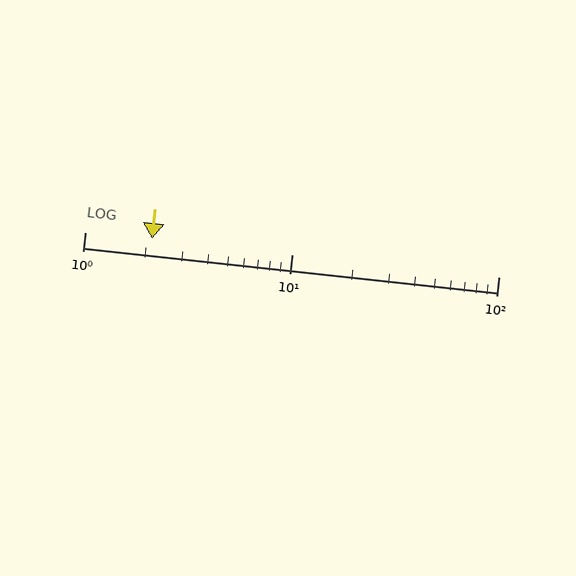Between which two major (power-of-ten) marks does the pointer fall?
The pointer is between 1 and 10.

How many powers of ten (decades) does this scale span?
The scale spans 2 decades, from 1 to 100.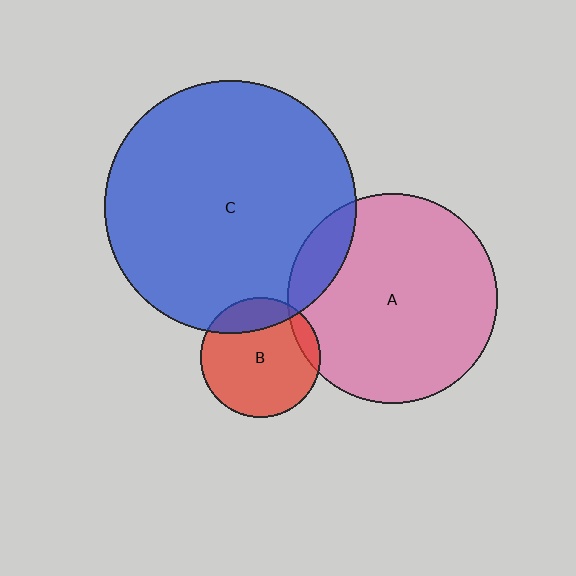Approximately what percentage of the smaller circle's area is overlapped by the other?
Approximately 10%.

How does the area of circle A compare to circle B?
Approximately 3.1 times.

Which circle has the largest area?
Circle C (blue).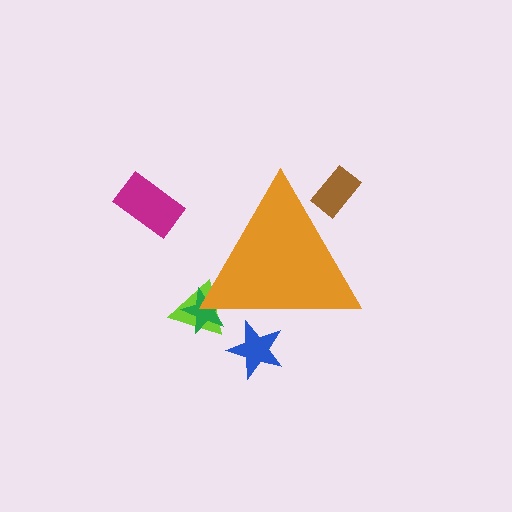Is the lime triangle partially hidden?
Yes, the lime triangle is partially hidden behind the orange triangle.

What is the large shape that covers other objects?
An orange triangle.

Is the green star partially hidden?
Yes, the green star is partially hidden behind the orange triangle.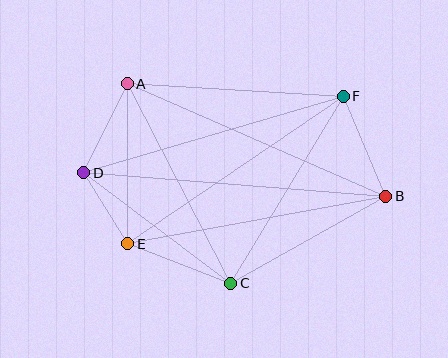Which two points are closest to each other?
Points D and E are closest to each other.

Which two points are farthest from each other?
Points B and D are farthest from each other.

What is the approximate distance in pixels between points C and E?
The distance between C and E is approximately 111 pixels.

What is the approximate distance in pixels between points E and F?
The distance between E and F is approximately 261 pixels.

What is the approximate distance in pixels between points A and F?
The distance between A and F is approximately 216 pixels.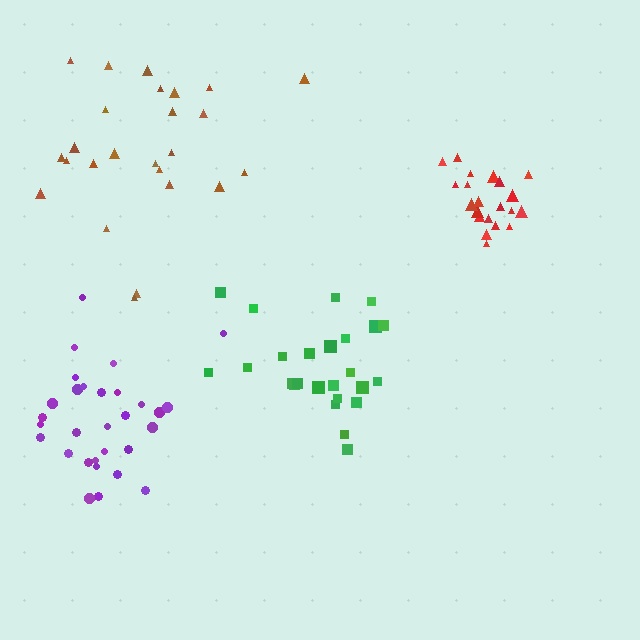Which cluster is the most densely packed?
Red.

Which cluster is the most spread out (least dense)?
Brown.